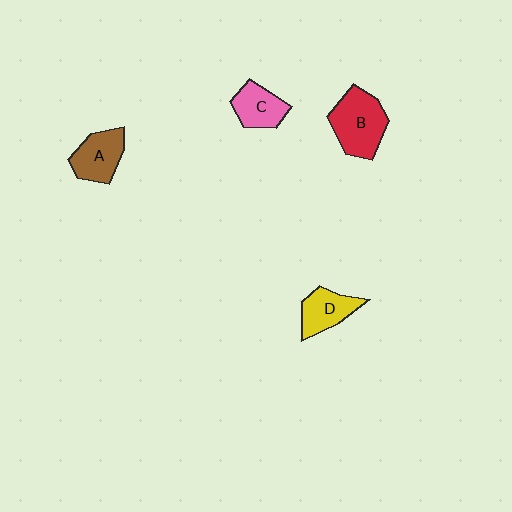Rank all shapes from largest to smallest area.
From largest to smallest: B (red), A (brown), D (yellow), C (pink).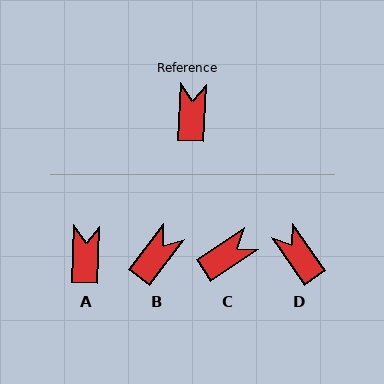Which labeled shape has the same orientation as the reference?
A.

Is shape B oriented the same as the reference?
No, it is off by about 34 degrees.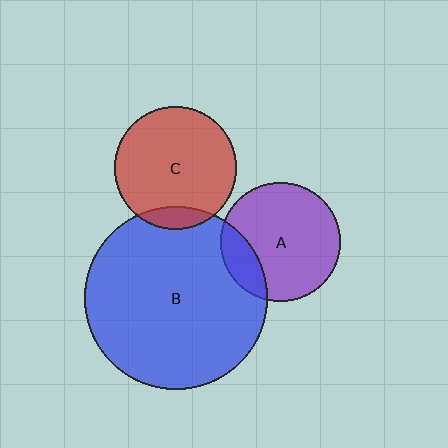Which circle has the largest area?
Circle B (blue).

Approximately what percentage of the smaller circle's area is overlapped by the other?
Approximately 10%.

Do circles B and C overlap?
Yes.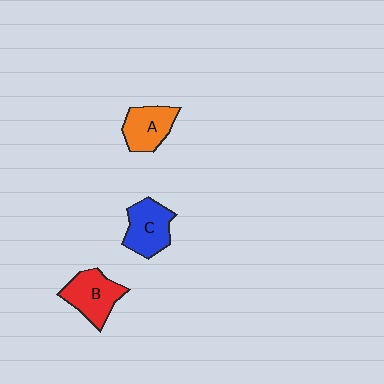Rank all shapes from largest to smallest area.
From largest to smallest: B (red), C (blue), A (orange).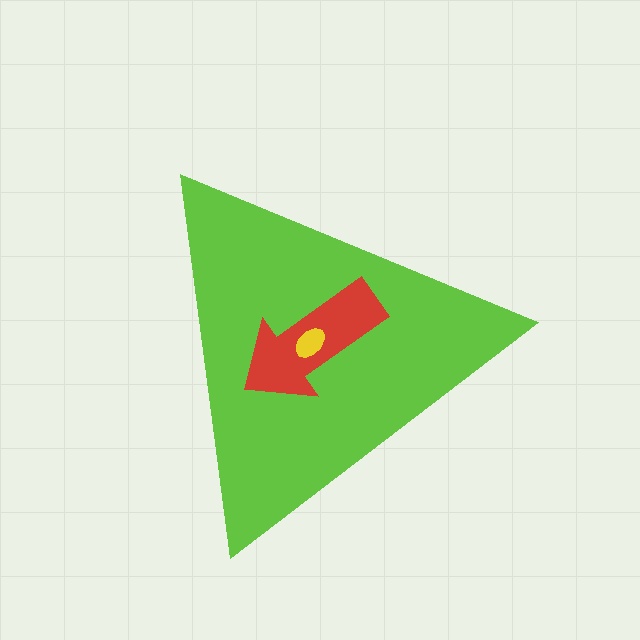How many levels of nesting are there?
3.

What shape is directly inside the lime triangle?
The red arrow.